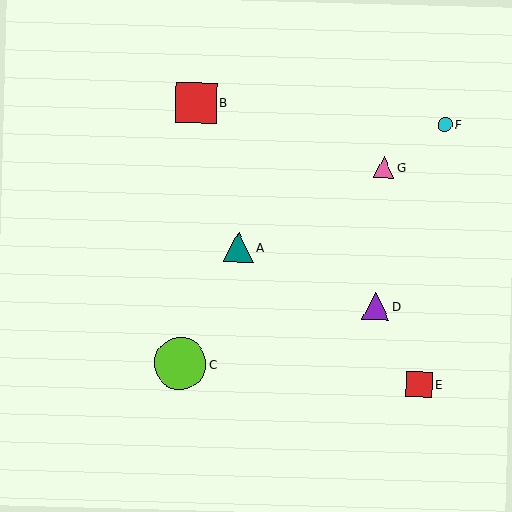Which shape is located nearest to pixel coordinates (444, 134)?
The cyan circle (labeled F) at (445, 125) is nearest to that location.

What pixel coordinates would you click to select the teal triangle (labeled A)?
Click at (238, 247) to select the teal triangle A.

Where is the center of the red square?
The center of the red square is at (196, 103).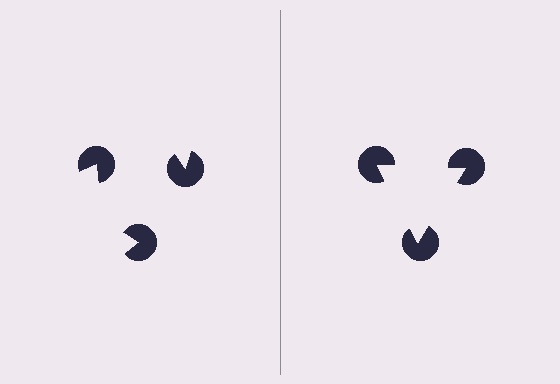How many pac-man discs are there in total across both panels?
6 — 3 on each side.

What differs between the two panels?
The pac-man discs are positioned identically on both sides; only the wedge orientations differ. On the right they align to a triangle; on the left they are misaligned.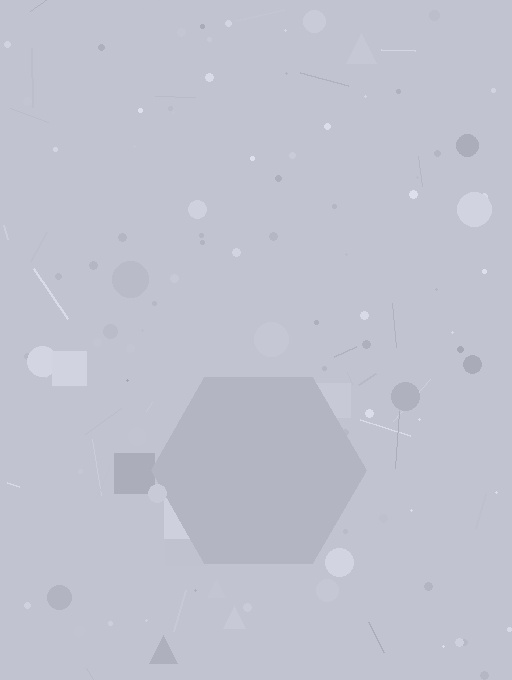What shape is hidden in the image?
A hexagon is hidden in the image.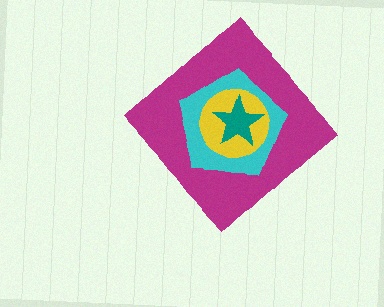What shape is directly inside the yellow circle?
The teal star.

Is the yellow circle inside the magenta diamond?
Yes.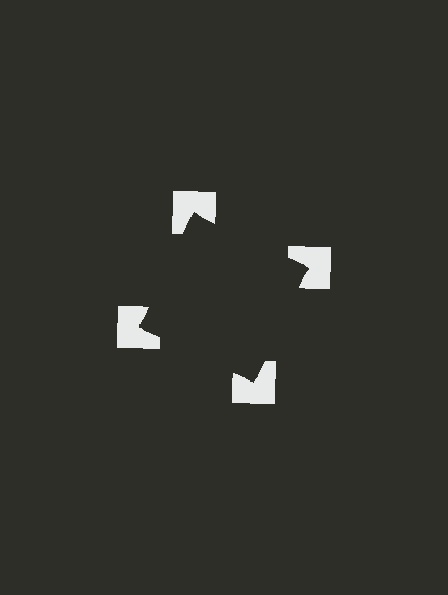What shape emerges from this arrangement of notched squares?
An illusory square — its edges are inferred from the aligned wedge cuts in the notched squares, not physically drawn.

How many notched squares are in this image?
There are 4 — one at each vertex of the illusory square.